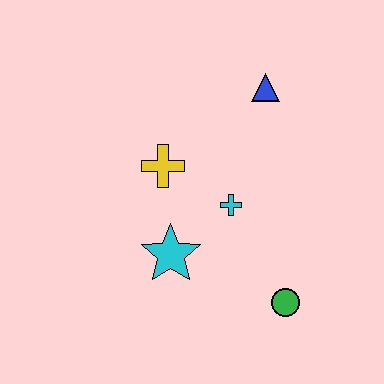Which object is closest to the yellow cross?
The cyan cross is closest to the yellow cross.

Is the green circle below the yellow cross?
Yes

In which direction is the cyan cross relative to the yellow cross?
The cyan cross is to the right of the yellow cross.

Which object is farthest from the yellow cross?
The green circle is farthest from the yellow cross.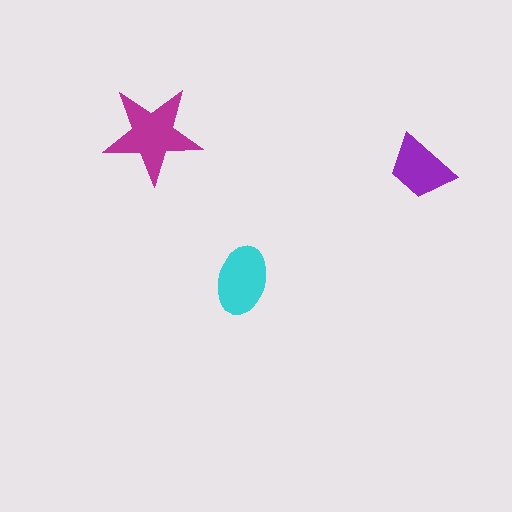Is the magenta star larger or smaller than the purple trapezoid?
Larger.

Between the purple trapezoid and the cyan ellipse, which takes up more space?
The cyan ellipse.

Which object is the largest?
The magenta star.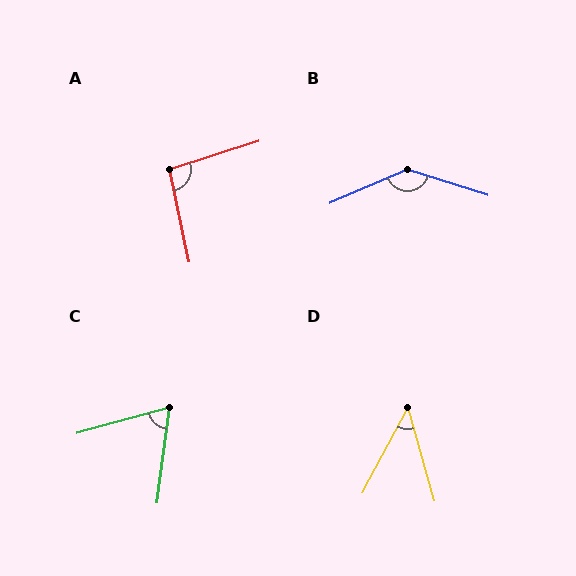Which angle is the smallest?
D, at approximately 44 degrees.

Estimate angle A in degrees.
Approximately 96 degrees.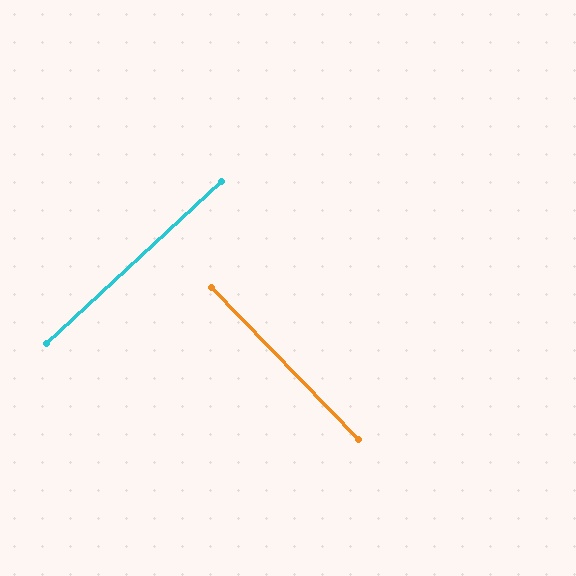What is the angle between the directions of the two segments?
Approximately 89 degrees.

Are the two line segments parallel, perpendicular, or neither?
Perpendicular — they meet at approximately 89°.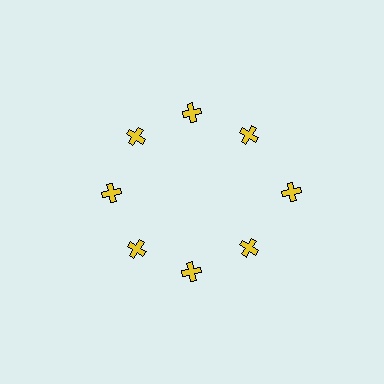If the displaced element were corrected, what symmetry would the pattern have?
It would have 8-fold rotational symmetry — the pattern would map onto itself every 45 degrees.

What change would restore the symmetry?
The symmetry would be restored by moving it inward, back onto the ring so that all 8 crosses sit at equal angles and equal distance from the center.